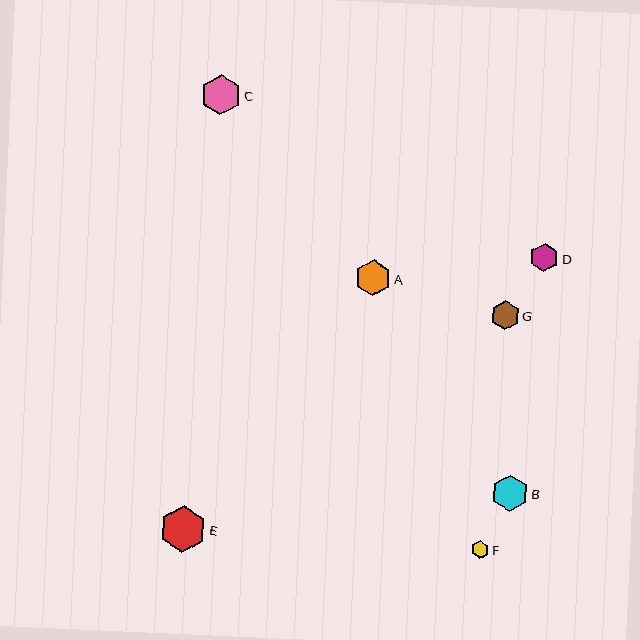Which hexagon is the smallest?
Hexagon F is the smallest with a size of approximately 18 pixels.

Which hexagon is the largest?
Hexagon E is the largest with a size of approximately 46 pixels.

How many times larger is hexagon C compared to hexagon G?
Hexagon C is approximately 1.4 times the size of hexagon G.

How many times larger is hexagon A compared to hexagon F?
Hexagon A is approximately 2.0 times the size of hexagon F.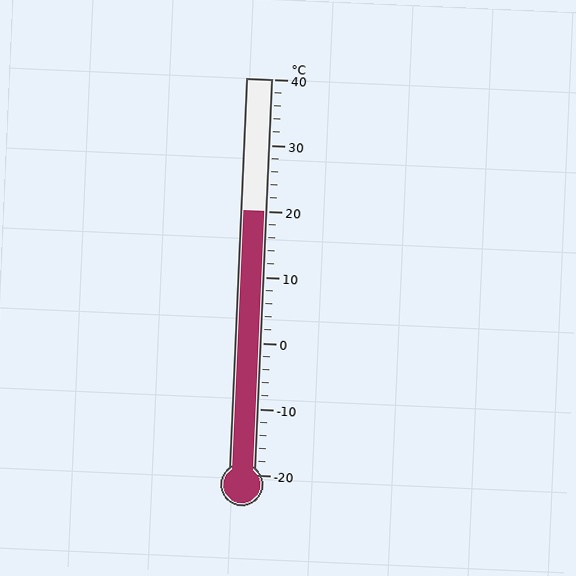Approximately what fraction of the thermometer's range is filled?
The thermometer is filled to approximately 65% of its range.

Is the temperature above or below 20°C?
The temperature is at 20°C.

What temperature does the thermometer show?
The thermometer shows approximately 20°C.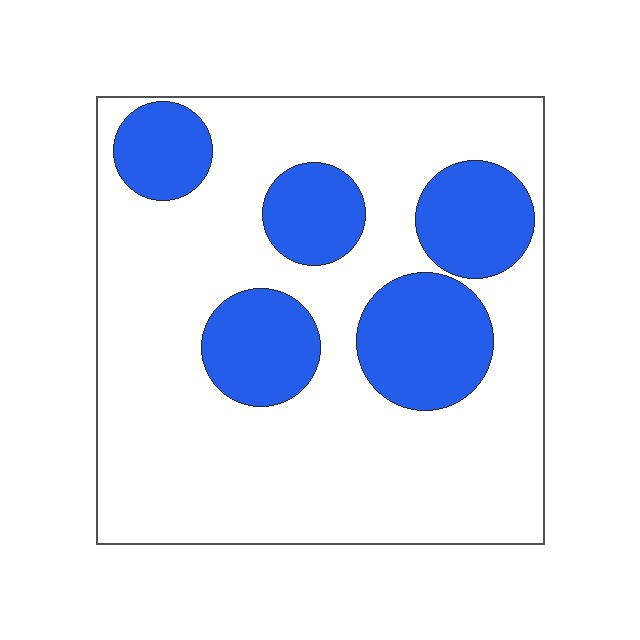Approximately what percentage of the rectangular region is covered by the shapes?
Approximately 25%.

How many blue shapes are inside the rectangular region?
5.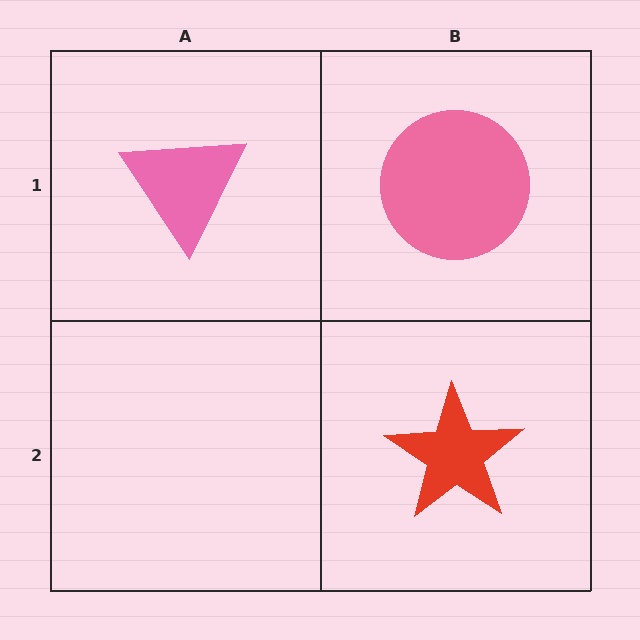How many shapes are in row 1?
2 shapes.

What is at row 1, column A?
A pink triangle.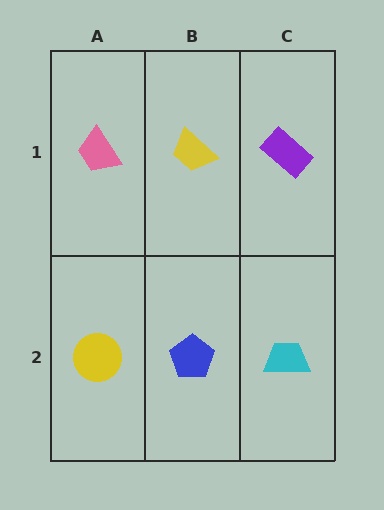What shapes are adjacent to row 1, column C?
A cyan trapezoid (row 2, column C), a yellow trapezoid (row 1, column B).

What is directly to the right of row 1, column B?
A purple rectangle.